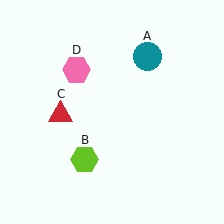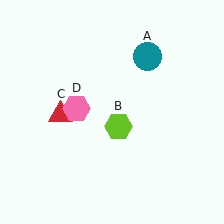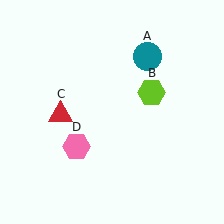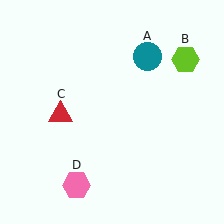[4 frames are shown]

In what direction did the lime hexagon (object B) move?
The lime hexagon (object B) moved up and to the right.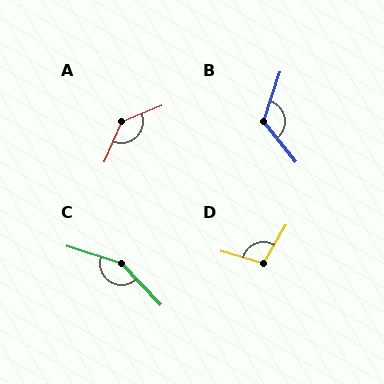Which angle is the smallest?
D, at approximately 104 degrees.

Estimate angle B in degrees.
Approximately 123 degrees.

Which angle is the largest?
C, at approximately 151 degrees.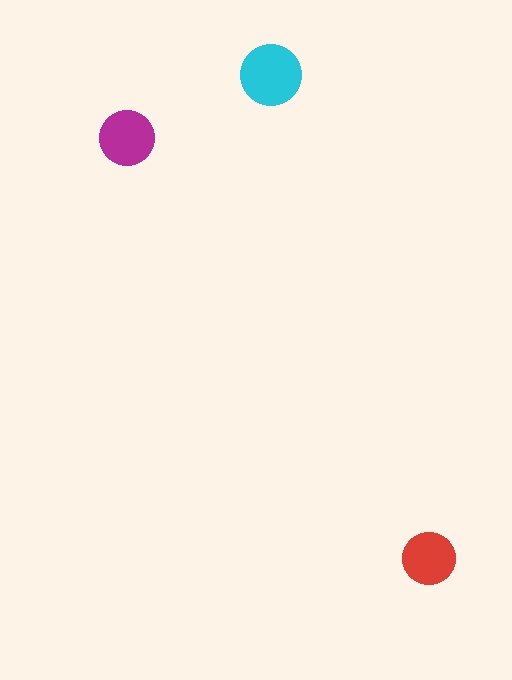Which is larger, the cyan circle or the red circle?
The cyan one.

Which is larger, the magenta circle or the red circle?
The magenta one.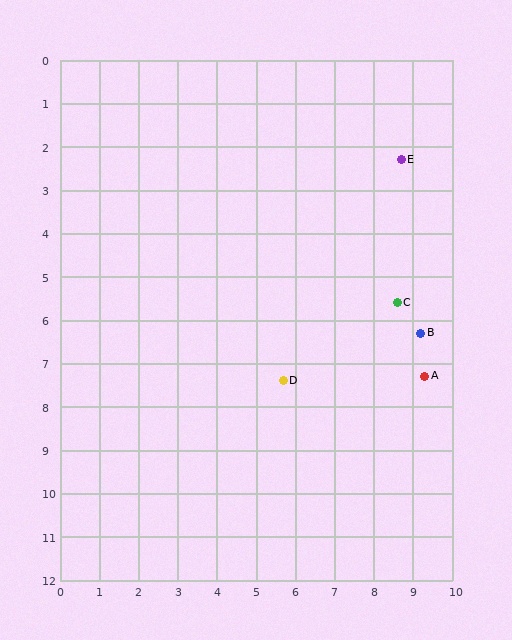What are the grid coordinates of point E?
Point E is at approximately (8.7, 2.3).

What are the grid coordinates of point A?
Point A is at approximately (9.3, 7.3).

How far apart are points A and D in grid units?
Points A and D are about 3.6 grid units apart.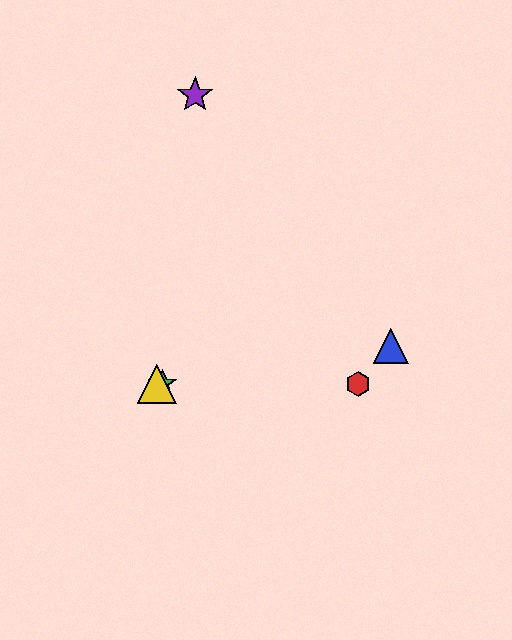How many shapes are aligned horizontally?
3 shapes (the red hexagon, the green star, the yellow triangle) are aligned horizontally.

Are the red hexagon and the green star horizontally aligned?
Yes, both are at y≈384.